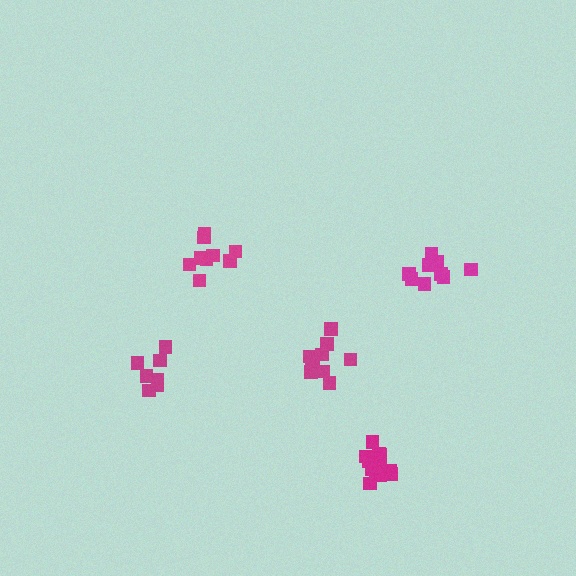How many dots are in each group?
Group 1: 10 dots, Group 2: 7 dots, Group 3: 9 dots, Group 4: 9 dots, Group 5: 12 dots (47 total).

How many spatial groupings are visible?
There are 5 spatial groupings.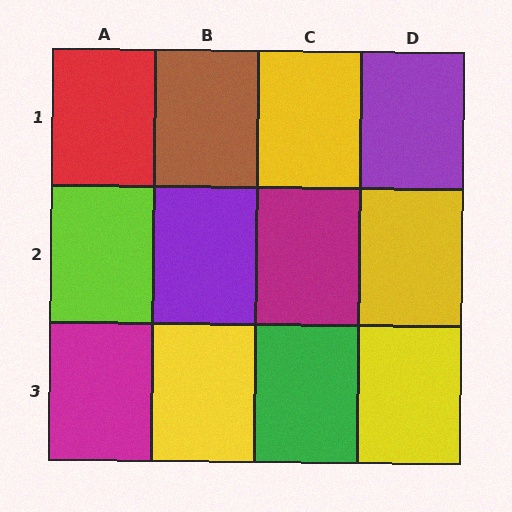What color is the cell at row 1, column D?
Purple.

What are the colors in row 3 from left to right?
Magenta, yellow, green, yellow.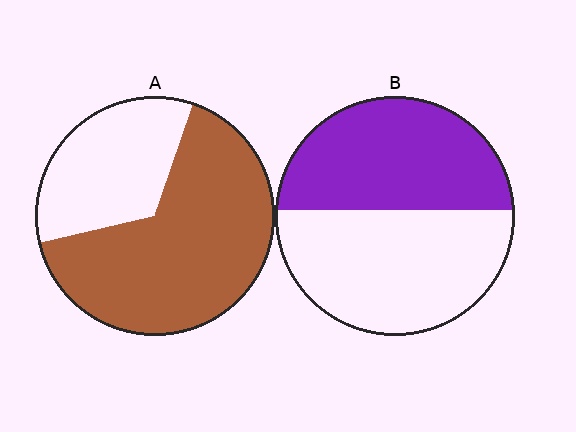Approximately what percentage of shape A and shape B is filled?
A is approximately 65% and B is approximately 45%.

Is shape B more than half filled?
Roughly half.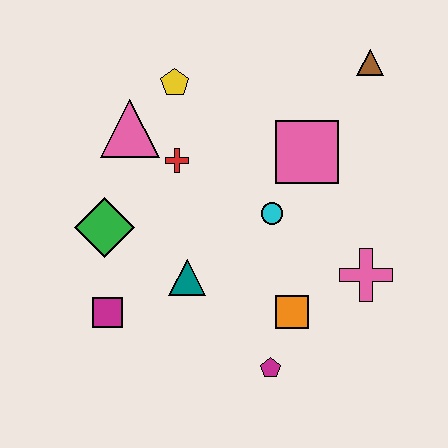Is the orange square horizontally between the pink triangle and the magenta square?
No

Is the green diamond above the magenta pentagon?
Yes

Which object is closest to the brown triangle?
The pink square is closest to the brown triangle.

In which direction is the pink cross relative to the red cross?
The pink cross is to the right of the red cross.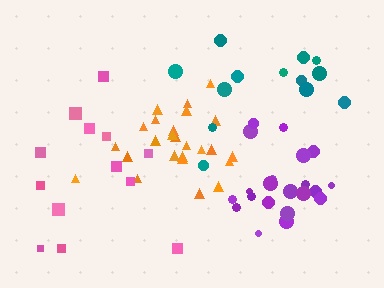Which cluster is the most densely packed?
Orange.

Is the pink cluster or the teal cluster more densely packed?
Pink.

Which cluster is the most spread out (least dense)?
Teal.